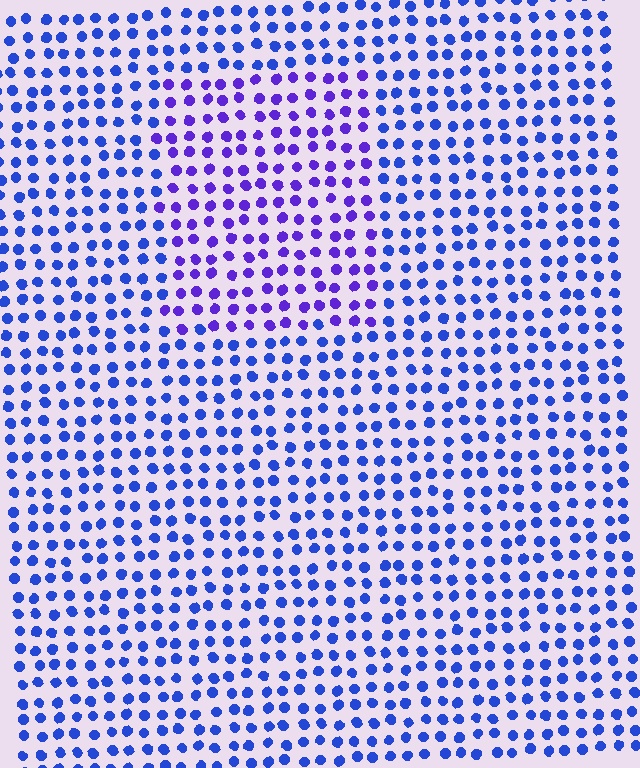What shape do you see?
I see a rectangle.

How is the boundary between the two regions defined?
The boundary is defined purely by a slight shift in hue (about 31 degrees). Spacing, size, and orientation are identical on both sides.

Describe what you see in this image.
The image is filled with small blue elements in a uniform arrangement. A rectangle-shaped region is visible where the elements are tinted to a slightly different hue, forming a subtle color boundary.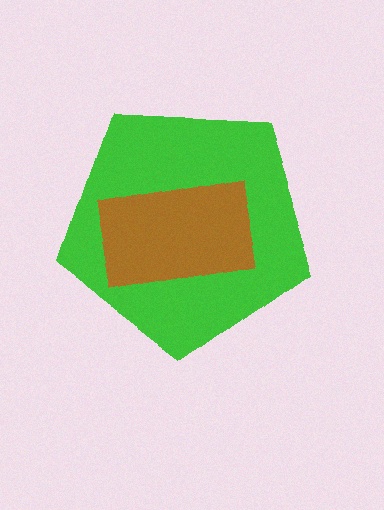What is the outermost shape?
The green pentagon.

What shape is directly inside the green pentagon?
The brown rectangle.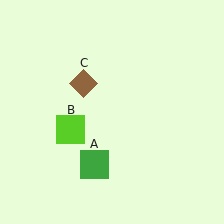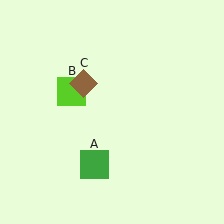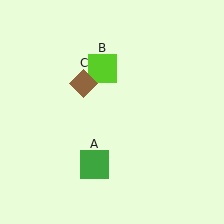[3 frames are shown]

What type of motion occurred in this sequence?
The lime square (object B) rotated clockwise around the center of the scene.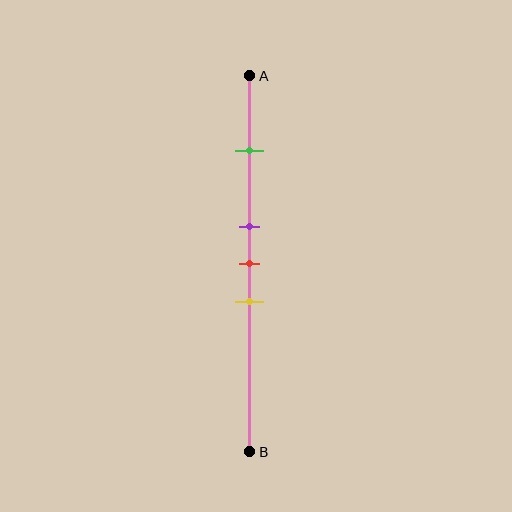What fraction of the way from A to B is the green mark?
The green mark is approximately 20% (0.2) of the way from A to B.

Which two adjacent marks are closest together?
The purple and red marks are the closest adjacent pair.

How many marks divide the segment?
There are 4 marks dividing the segment.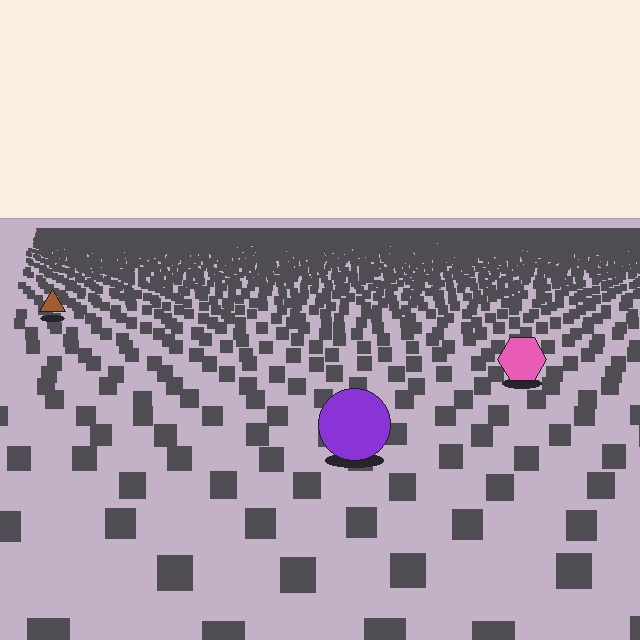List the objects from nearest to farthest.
From nearest to farthest: the purple circle, the pink hexagon, the brown triangle.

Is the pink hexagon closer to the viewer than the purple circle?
No. The purple circle is closer — you can tell from the texture gradient: the ground texture is coarser near it.